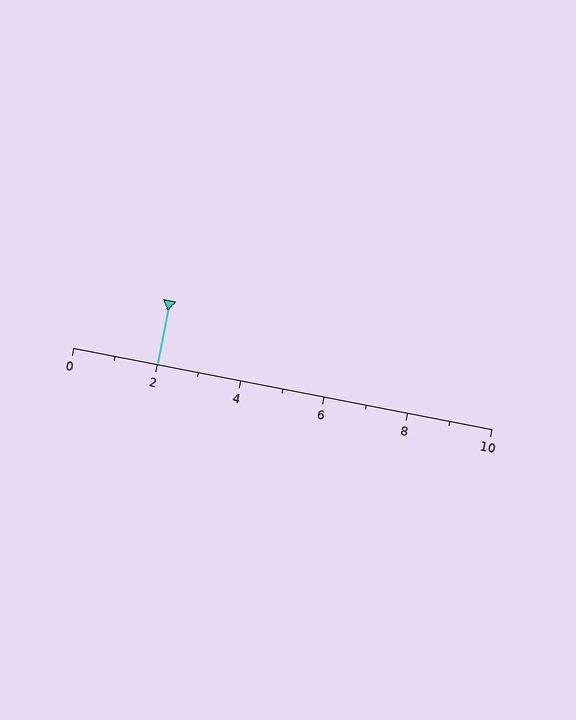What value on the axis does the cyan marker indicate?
The marker indicates approximately 2.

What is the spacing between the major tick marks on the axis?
The major ticks are spaced 2 apart.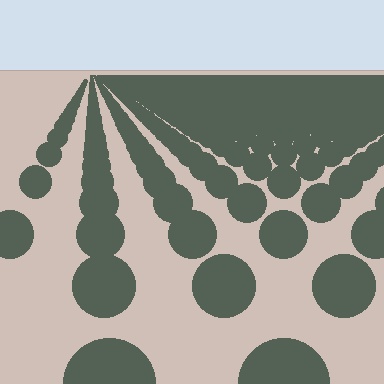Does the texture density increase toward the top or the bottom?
Density increases toward the top.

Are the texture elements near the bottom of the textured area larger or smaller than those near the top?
Larger. Near the bottom, elements are closer to the viewer and appear at a bigger on-screen size.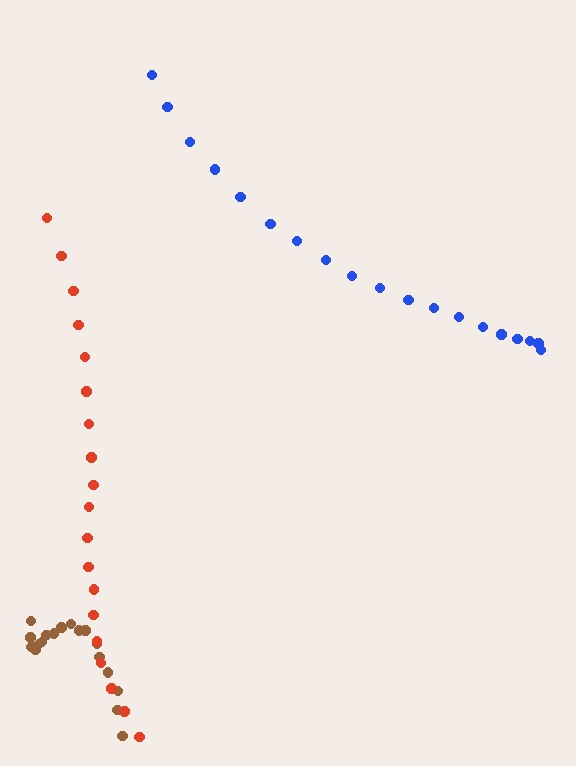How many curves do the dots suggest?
There are 3 distinct paths.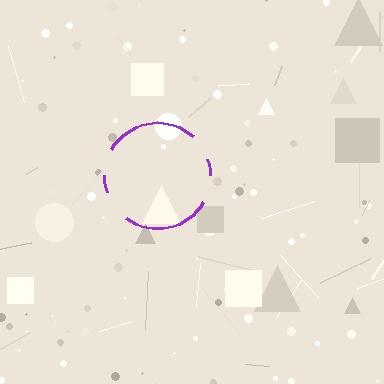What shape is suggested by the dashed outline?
The dashed outline suggests a circle.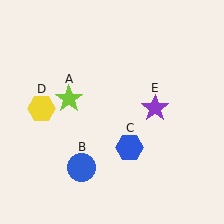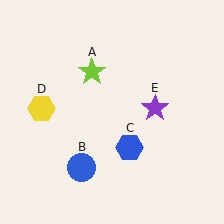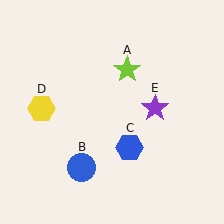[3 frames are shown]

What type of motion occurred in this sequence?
The lime star (object A) rotated clockwise around the center of the scene.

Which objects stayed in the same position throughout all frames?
Blue circle (object B) and blue hexagon (object C) and yellow hexagon (object D) and purple star (object E) remained stationary.